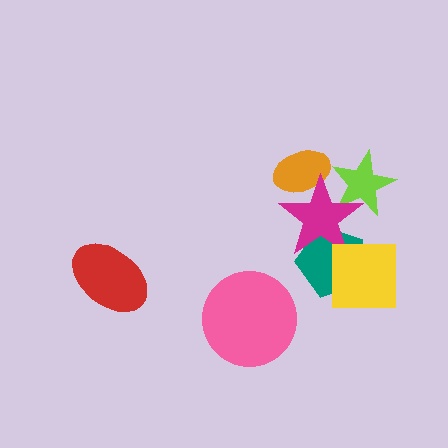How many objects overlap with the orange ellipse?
1 object overlaps with the orange ellipse.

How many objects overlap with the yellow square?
1 object overlaps with the yellow square.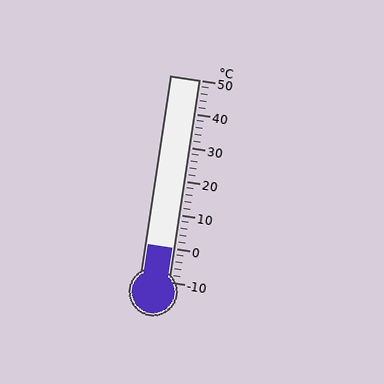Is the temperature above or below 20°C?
The temperature is below 20°C.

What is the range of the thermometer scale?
The thermometer scale ranges from -10°C to 50°C.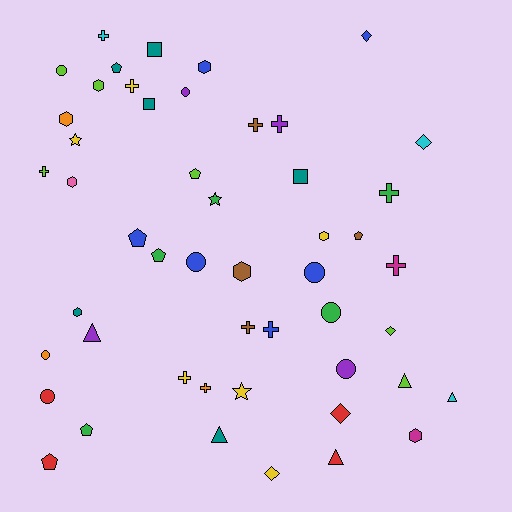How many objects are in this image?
There are 50 objects.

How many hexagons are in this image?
There are 8 hexagons.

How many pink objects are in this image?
There is 1 pink object.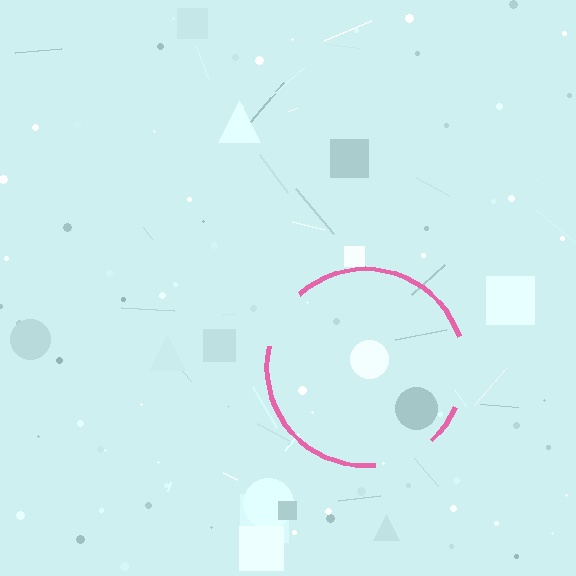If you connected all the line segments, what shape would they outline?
They would outline a circle.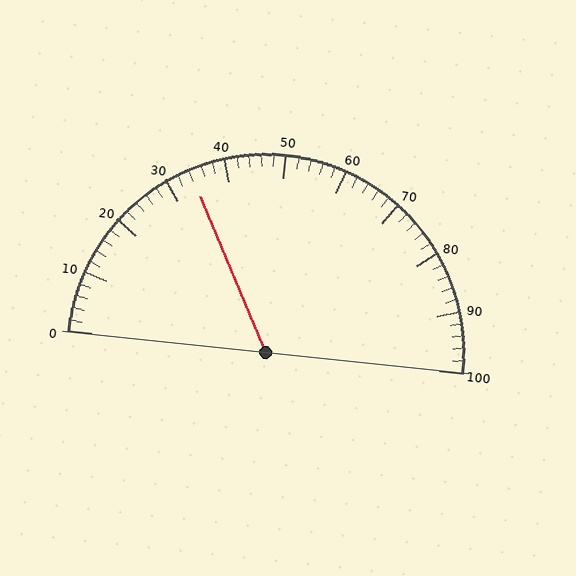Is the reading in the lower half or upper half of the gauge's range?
The reading is in the lower half of the range (0 to 100).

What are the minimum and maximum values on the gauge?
The gauge ranges from 0 to 100.